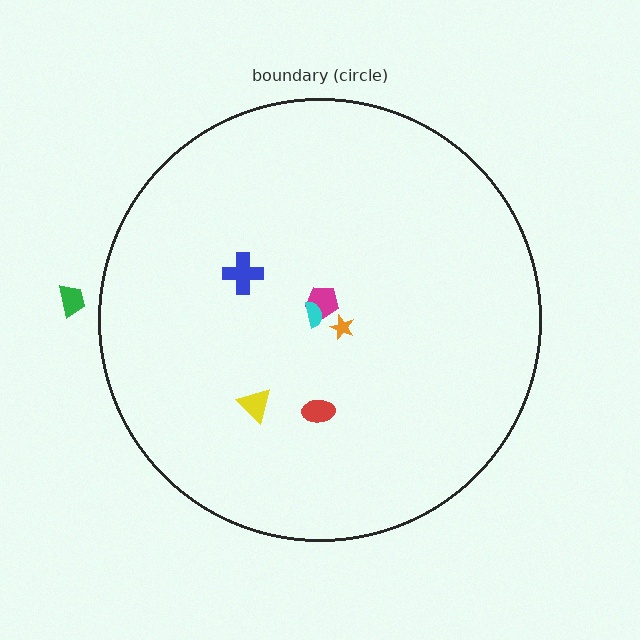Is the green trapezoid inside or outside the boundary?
Outside.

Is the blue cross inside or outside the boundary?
Inside.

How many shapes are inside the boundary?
6 inside, 1 outside.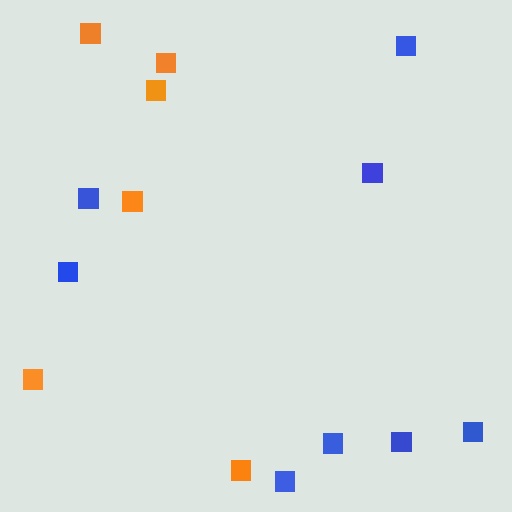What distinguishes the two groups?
There are 2 groups: one group of blue squares (8) and one group of orange squares (6).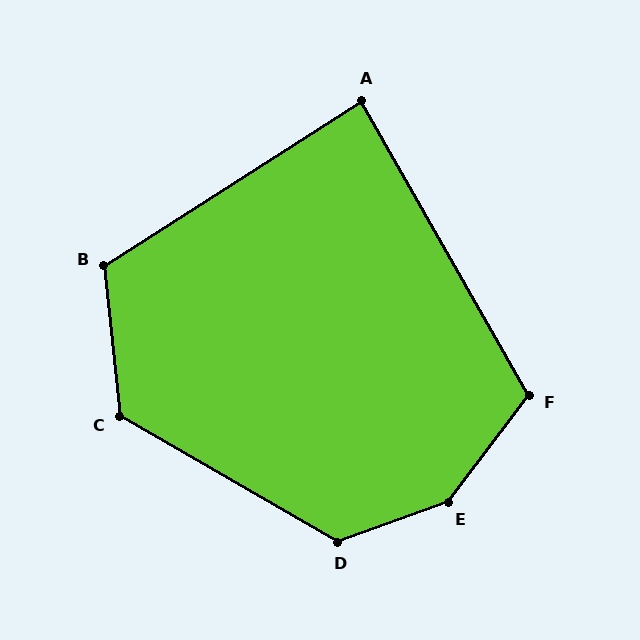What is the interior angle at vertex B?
Approximately 117 degrees (obtuse).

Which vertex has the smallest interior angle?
A, at approximately 87 degrees.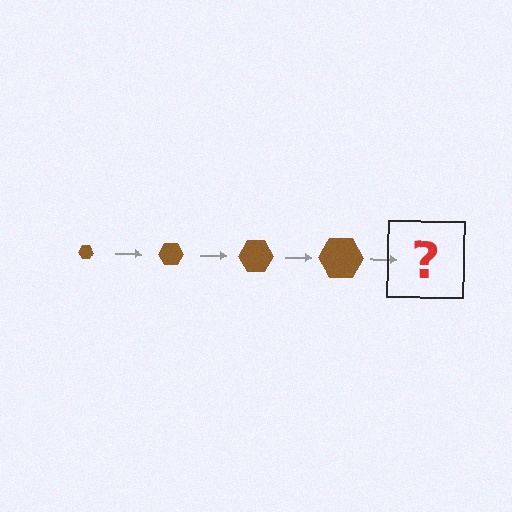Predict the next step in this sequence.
The next step is a brown hexagon, larger than the previous one.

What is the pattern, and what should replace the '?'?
The pattern is that the hexagon gets progressively larger each step. The '?' should be a brown hexagon, larger than the previous one.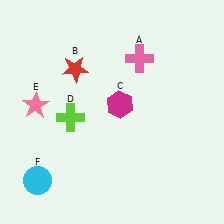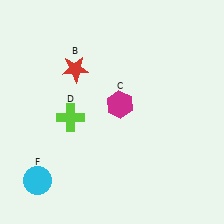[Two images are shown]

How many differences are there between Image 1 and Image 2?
There are 2 differences between the two images.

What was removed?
The pink star (E), the pink cross (A) were removed in Image 2.